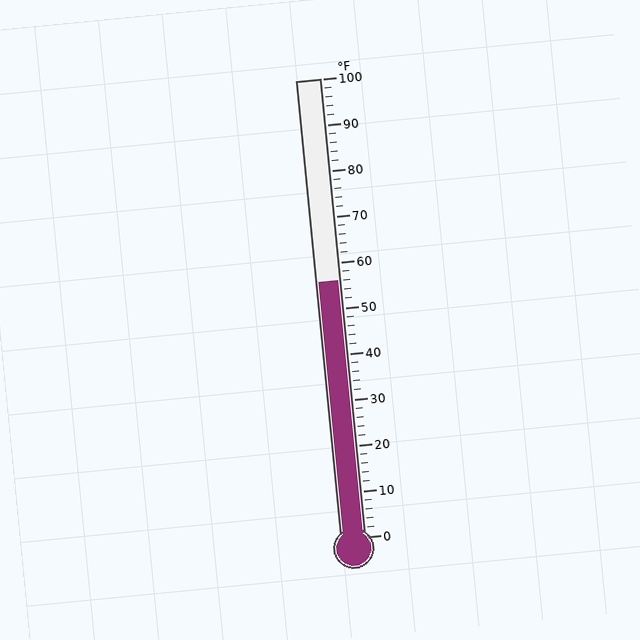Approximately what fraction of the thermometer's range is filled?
The thermometer is filled to approximately 55% of its range.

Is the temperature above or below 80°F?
The temperature is below 80°F.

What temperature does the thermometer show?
The thermometer shows approximately 56°F.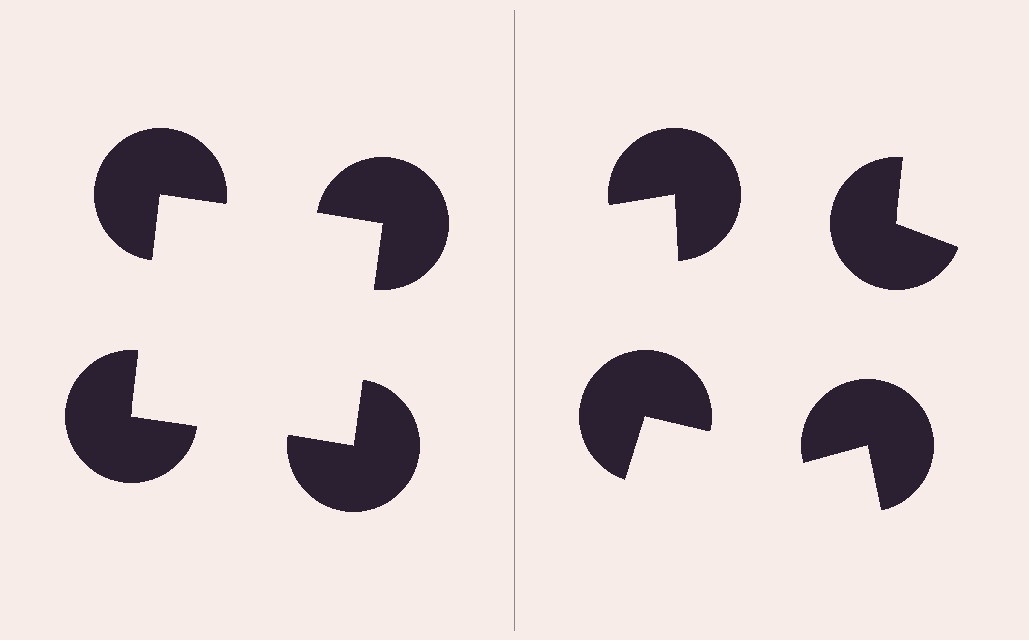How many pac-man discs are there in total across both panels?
8 — 4 on each side.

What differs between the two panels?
The pac-man discs are positioned identically on both sides; only the wedge orientations differ. On the left they align to a square; on the right they are misaligned.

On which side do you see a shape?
An illusory square appears on the left side. On the right side the wedge cuts are rotated, so no coherent shape forms.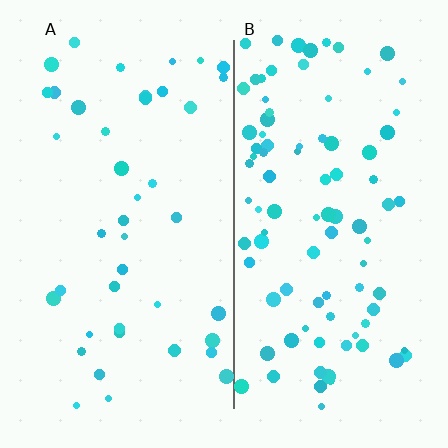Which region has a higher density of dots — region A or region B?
B (the right).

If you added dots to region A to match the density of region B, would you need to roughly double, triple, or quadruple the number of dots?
Approximately double.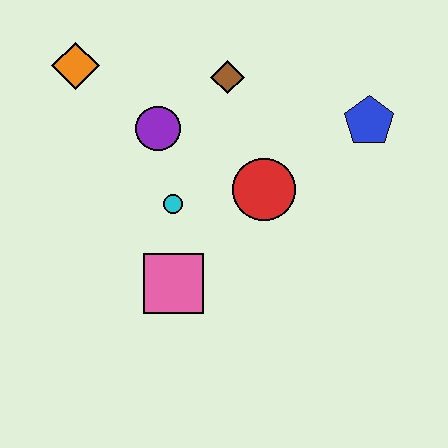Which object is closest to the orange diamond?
The purple circle is closest to the orange diamond.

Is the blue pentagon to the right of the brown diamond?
Yes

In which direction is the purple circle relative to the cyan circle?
The purple circle is above the cyan circle.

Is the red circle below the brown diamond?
Yes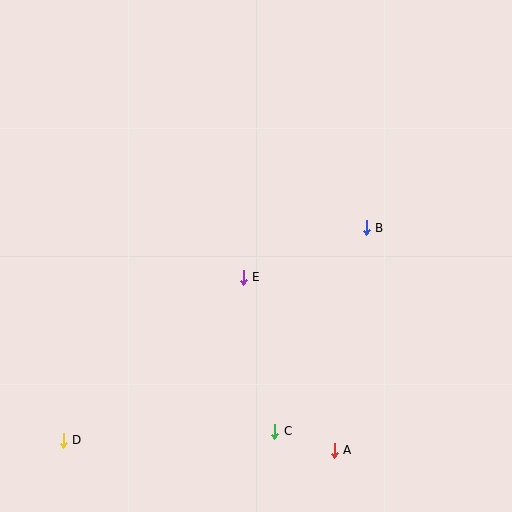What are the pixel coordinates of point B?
Point B is at (366, 228).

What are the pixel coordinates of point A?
Point A is at (334, 450).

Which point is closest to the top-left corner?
Point E is closest to the top-left corner.